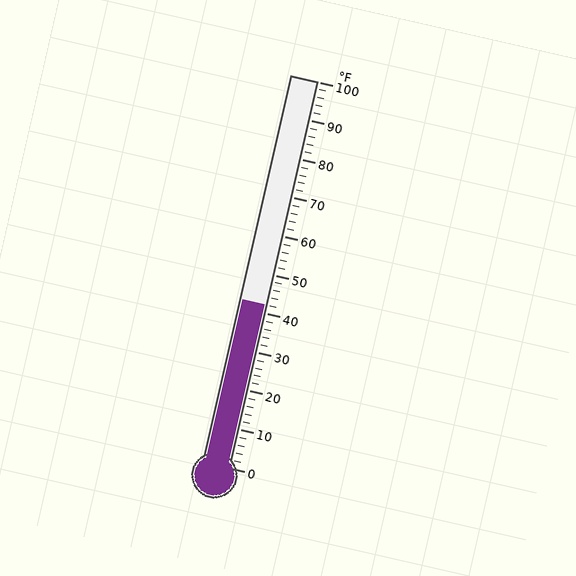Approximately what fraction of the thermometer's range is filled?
The thermometer is filled to approximately 40% of its range.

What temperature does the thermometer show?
The thermometer shows approximately 42°F.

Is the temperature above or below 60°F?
The temperature is below 60°F.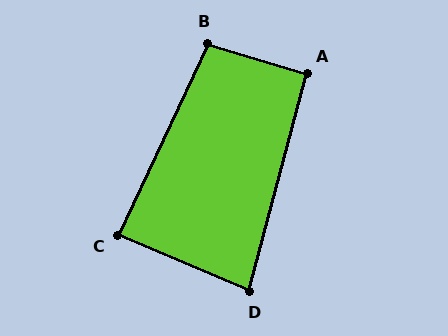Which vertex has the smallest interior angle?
D, at approximately 82 degrees.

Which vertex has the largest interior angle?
B, at approximately 98 degrees.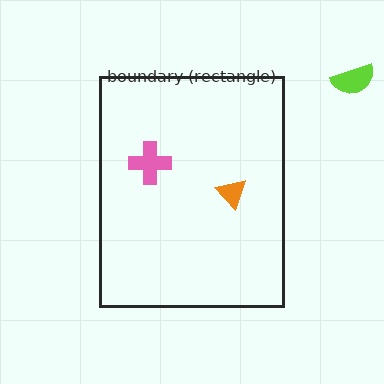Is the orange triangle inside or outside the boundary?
Inside.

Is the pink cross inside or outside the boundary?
Inside.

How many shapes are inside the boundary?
2 inside, 1 outside.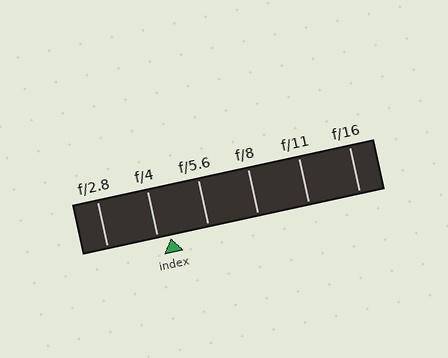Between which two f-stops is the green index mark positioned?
The index mark is between f/4 and f/5.6.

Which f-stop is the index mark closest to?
The index mark is closest to f/4.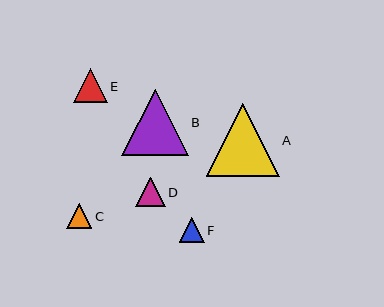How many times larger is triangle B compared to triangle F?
Triangle B is approximately 2.6 times the size of triangle F.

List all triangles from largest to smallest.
From largest to smallest: A, B, E, D, F, C.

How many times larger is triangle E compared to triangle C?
Triangle E is approximately 1.3 times the size of triangle C.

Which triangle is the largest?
Triangle A is the largest with a size of approximately 73 pixels.